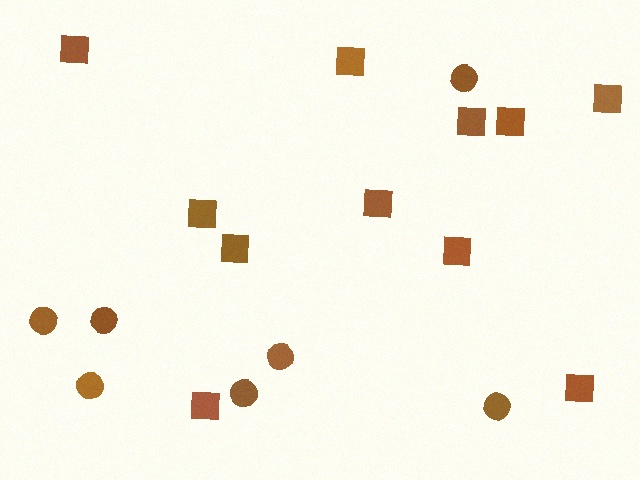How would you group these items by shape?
There are 2 groups: one group of circles (7) and one group of squares (11).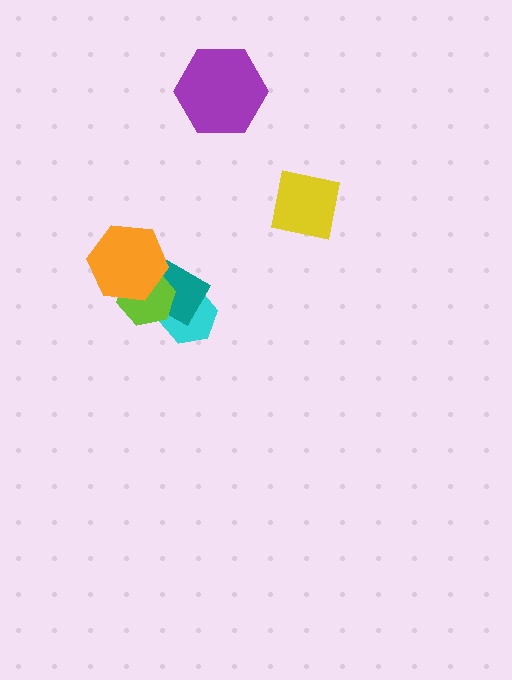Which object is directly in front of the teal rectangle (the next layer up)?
The lime hexagon is directly in front of the teal rectangle.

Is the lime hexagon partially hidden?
Yes, it is partially covered by another shape.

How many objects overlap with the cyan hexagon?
2 objects overlap with the cyan hexagon.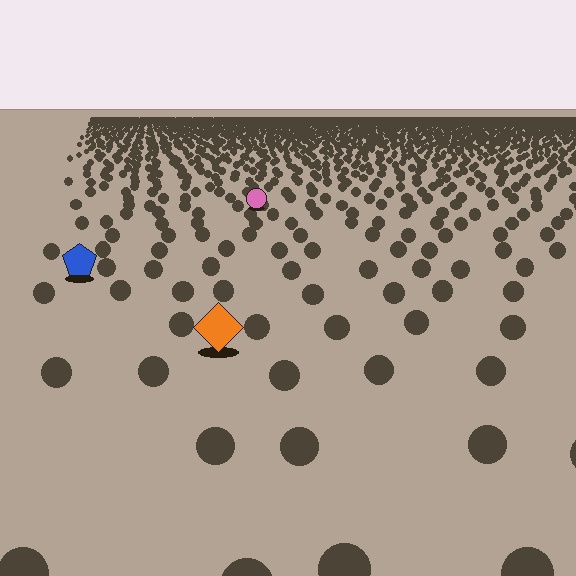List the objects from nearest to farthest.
From nearest to farthest: the orange diamond, the blue pentagon, the pink circle.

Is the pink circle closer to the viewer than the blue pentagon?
No. The blue pentagon is closer — you can tell from the texture gradient: the ground texture is coarser near it.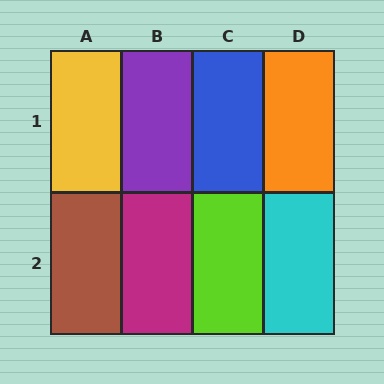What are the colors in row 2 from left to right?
Brown, magenta, lime, cyan.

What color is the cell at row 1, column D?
Orange.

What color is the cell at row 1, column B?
Purple.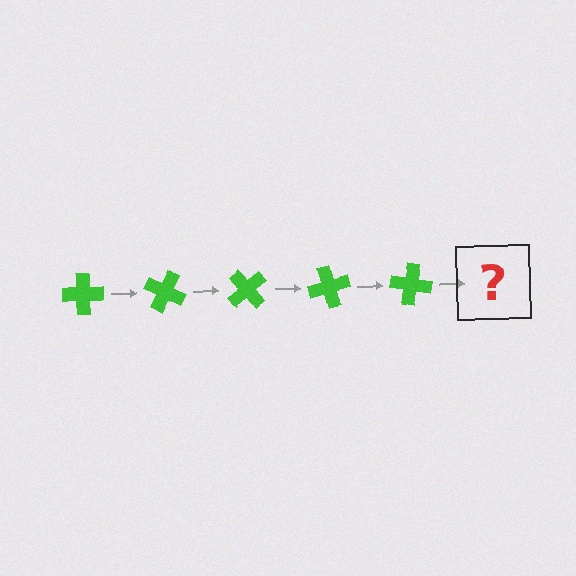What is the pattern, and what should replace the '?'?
The pattern is that the cross rotates 25 degrees each step. The '?' should be a green cross rotated 125 degrees.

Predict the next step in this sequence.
The next step is a green cross rotated 125 degrees.